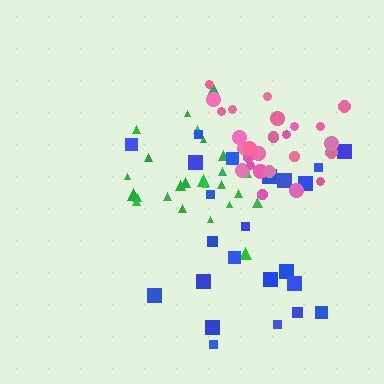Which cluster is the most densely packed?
Pink.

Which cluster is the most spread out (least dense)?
Blue.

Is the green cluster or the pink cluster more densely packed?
Pink.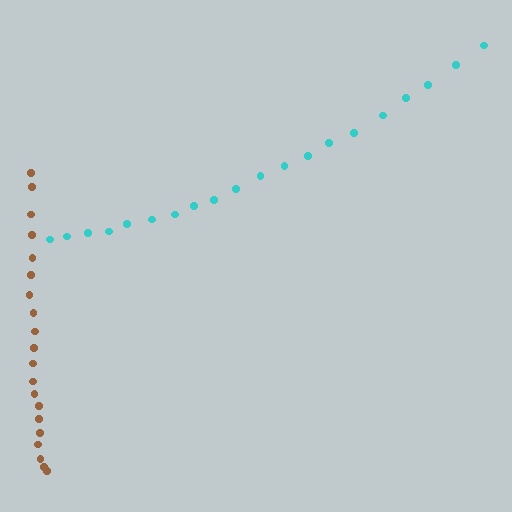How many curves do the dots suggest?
There are 2 distinct paths.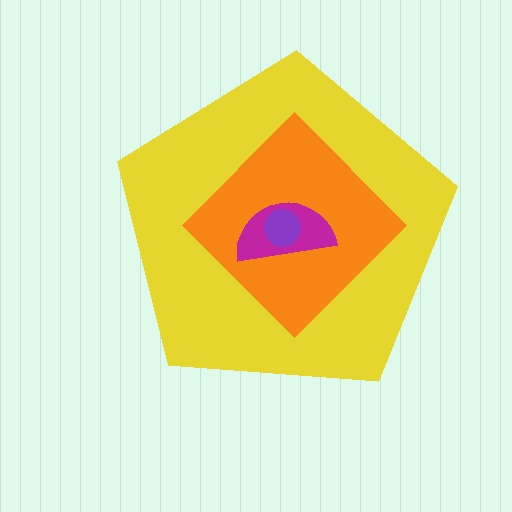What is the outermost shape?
The yellow pentagon.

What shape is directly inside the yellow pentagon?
The orange diamond.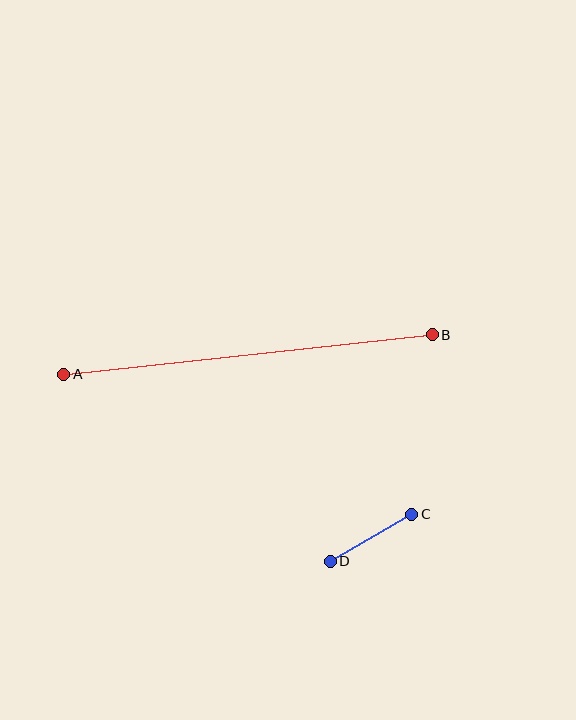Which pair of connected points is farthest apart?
Points A and B are farthest apart.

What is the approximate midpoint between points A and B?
The midpoint is at approximately (248, 354) pixels.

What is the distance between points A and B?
The distance is approximately 371 pixels.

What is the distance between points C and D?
The distance is approximately 94 pixels.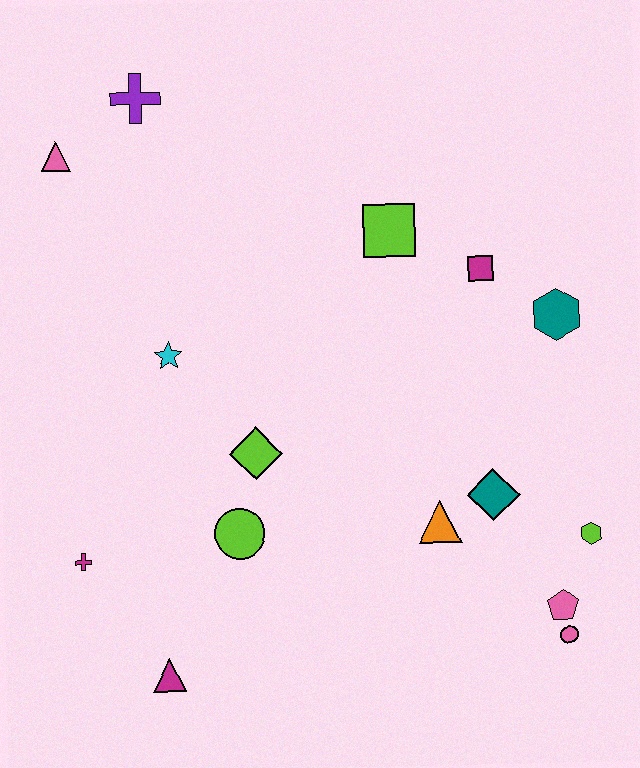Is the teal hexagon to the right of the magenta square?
Yes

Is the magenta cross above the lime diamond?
No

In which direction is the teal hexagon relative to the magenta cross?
The teal hexagon is to the right of the magenta cross.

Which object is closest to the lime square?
The magenta square is closest to the lime square.